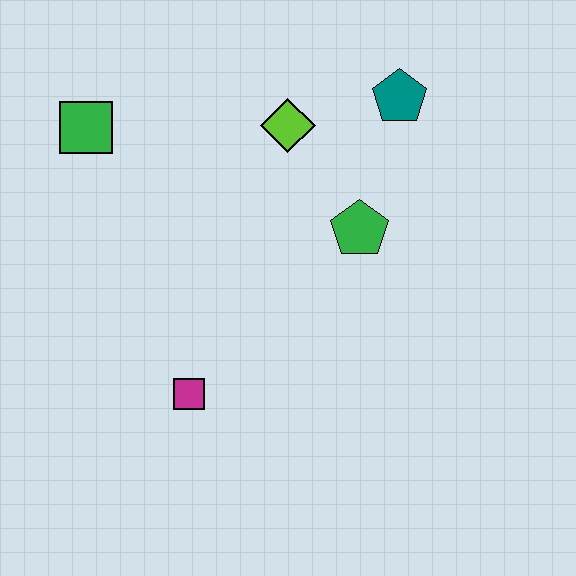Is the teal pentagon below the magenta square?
No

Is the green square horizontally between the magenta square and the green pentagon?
No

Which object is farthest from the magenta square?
The teal pentagon is farthest from the magenta square.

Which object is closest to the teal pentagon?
The lime diamond is closest to the teal pentagon.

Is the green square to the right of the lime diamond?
No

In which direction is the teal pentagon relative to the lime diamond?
The teal pentagon is to the right of the lime diamond.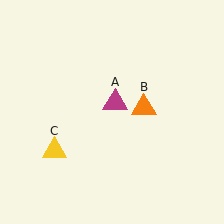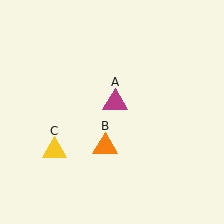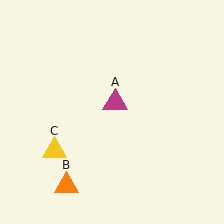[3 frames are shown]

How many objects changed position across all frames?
1 object changed position: orange triangle (object B).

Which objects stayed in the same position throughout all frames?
Magenta triangle (object A) and yellow triangle (object C) remained stationary.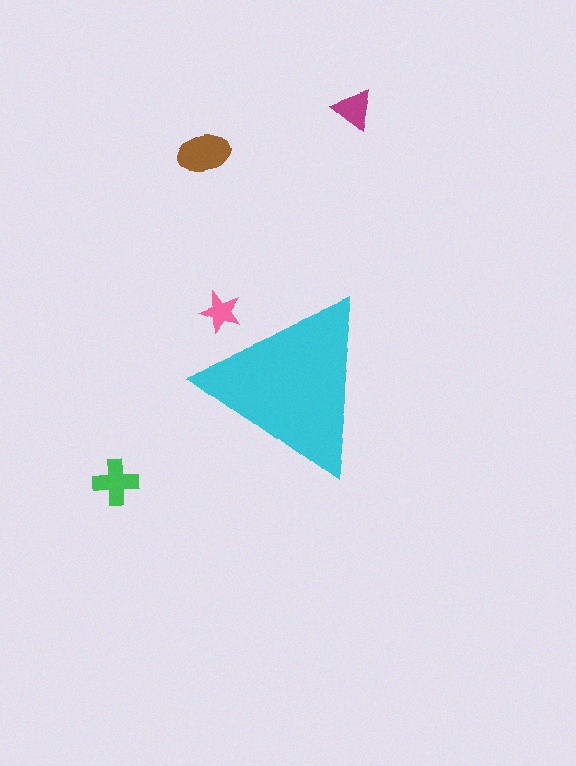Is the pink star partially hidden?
Yes, the pink star is partially hidden behind the cyan triangle.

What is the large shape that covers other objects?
A cyan triangle.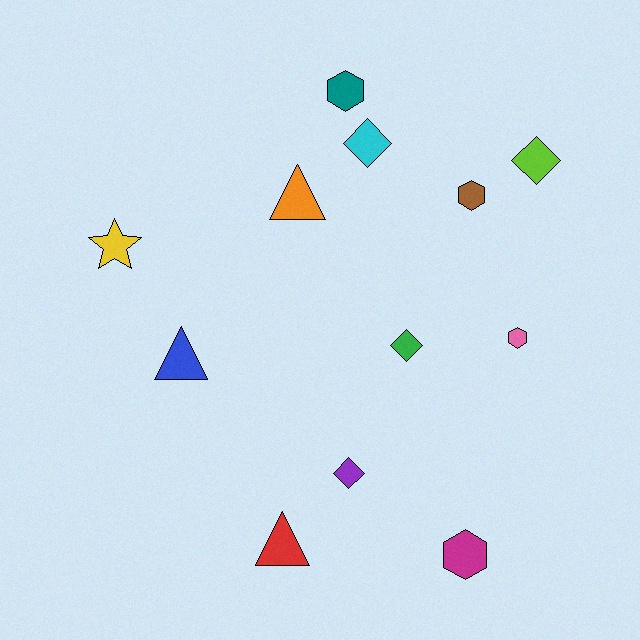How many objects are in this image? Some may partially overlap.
There are 12 objects.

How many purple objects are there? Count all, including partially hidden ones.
There is 1 purple object.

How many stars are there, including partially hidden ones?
There is 1 star.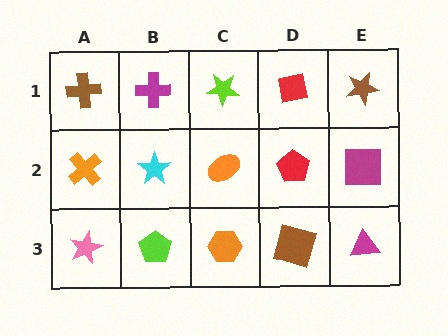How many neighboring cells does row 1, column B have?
3.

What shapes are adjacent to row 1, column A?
An orange cross (row 2, column A), a magenta cross (row 1, column B).